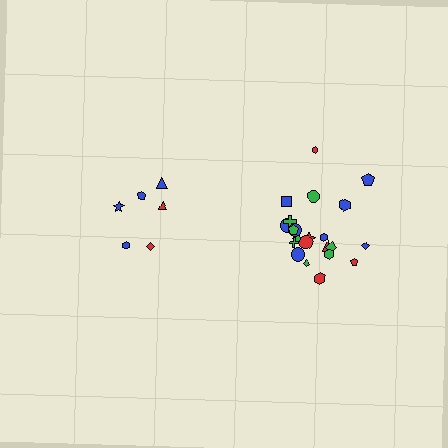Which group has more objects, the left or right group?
The right group.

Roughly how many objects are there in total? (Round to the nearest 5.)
Roughly 30 objects in total.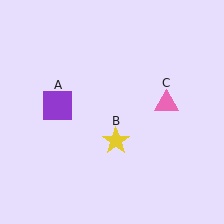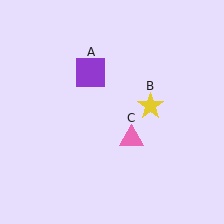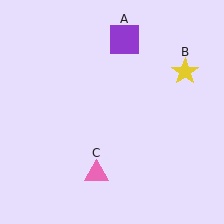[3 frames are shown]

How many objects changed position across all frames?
3 objects changed position: purple square (object A), yellow star (object B), pink triangle (object C).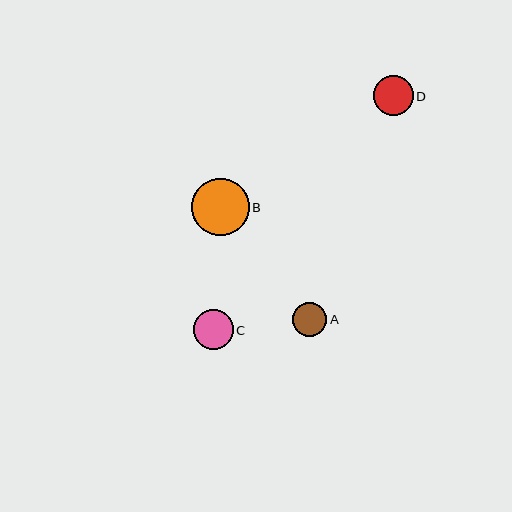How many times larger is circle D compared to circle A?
Circle D is approximately 1.2 times the size of circle A.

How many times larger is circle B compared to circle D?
Circle B is approximately 1.4 times the size of circle D.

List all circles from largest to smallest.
From largest to smallest: B, C, D, A.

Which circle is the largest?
Circle B is the largest with a size of approximately 58 pixels.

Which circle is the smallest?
Circle A is the smallest with a size of approximately 34 pixels.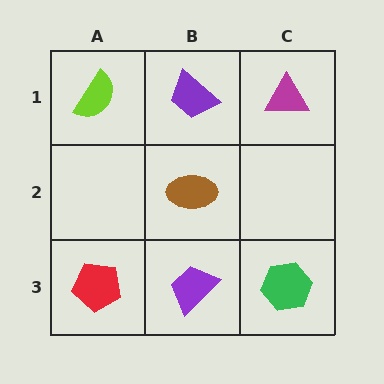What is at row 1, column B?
A purple trapezoid.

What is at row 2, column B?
A brown ellipse.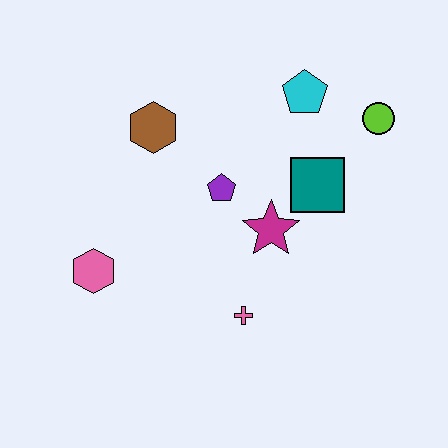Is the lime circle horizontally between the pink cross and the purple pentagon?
No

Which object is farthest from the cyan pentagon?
The pink hexagon is farthest from the cyan pentagon.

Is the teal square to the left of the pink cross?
No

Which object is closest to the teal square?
The magenta star is closest to the teal square.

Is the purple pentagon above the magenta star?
Yes